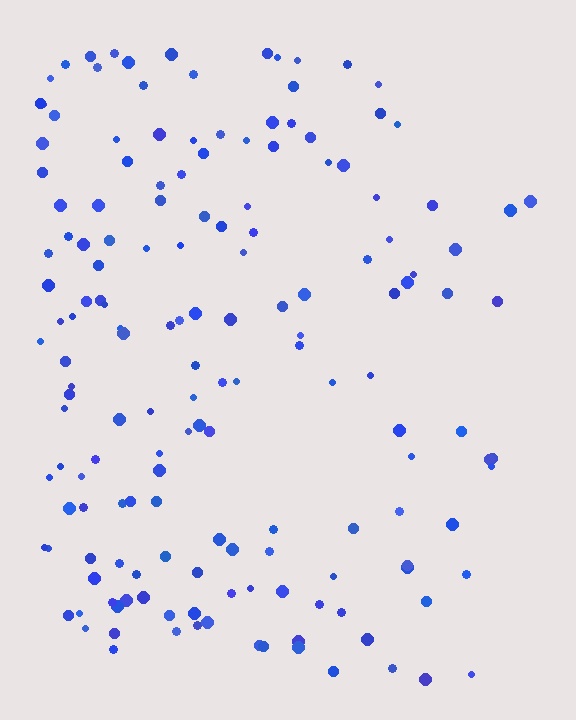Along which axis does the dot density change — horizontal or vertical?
Horizontal.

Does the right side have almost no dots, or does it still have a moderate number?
Still a moderate number, just noticeably fewer than the left.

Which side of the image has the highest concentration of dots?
The left.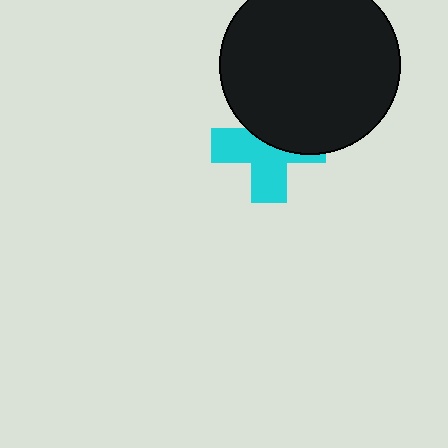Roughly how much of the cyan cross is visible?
About half of it is visible (roughly 55%).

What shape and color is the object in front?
The object in front is a black circle.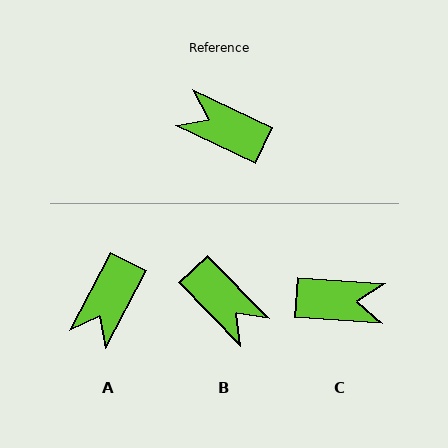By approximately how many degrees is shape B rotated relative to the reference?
Approximately 160 degrees counter-clockwise.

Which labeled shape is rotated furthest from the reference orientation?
B, about 160 degrees away.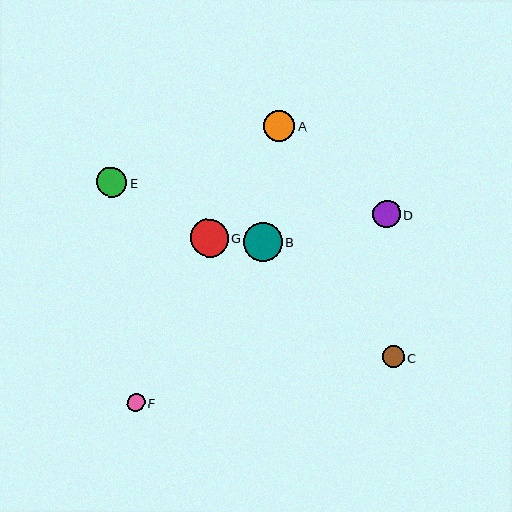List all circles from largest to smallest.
From largest to smallest: B, G, A, E, D, C, F.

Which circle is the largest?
Circle B is the largest with a size of approximately 39 pixels.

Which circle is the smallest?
Circle F is the smallest with a size of approximately 18 pixels.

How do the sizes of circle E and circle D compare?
Circle E and circle D are approximately the same size.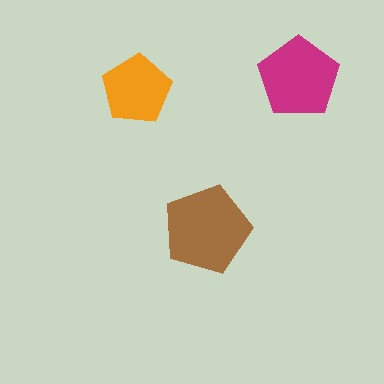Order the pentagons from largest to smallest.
the brown one, the magenta one, the orange one.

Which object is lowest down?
The brown pentagon is bottommost.